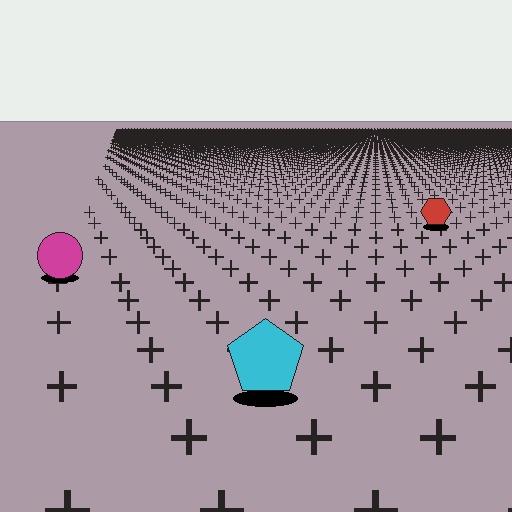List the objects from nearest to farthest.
From nearest to farthest: the cyan pentagon, the magenta circle, the red hexagon.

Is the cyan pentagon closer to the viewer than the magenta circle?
Yes. The cyan pentagon is closer — you can tell from the texture gradient: the ground texture is coarser near it.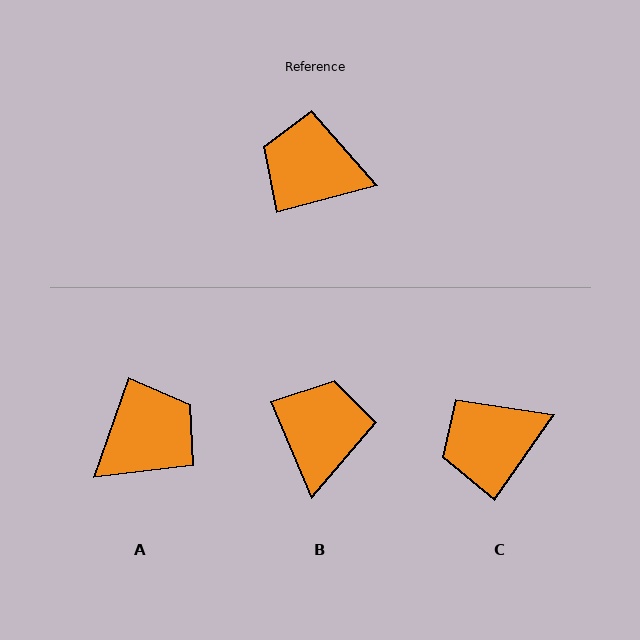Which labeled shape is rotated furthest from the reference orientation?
A, about 124 degrees away.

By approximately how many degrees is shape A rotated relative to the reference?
Approximately 124 degrees clockwise.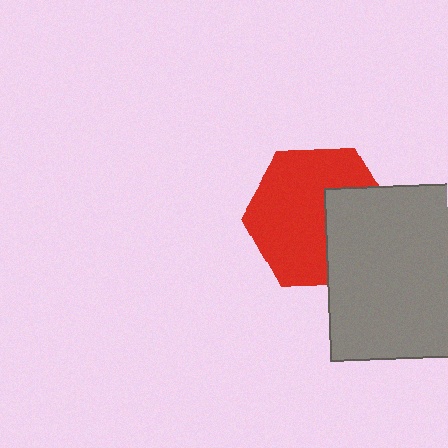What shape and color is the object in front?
The object in front is a gray square.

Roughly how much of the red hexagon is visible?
Most of it is visible (roughly 66%).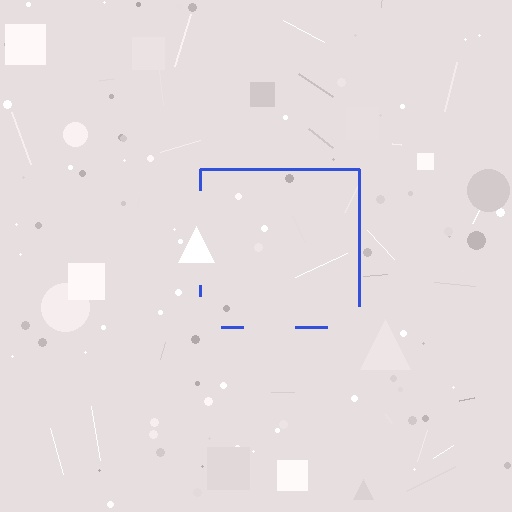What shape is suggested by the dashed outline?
The dashed outline suggests a square.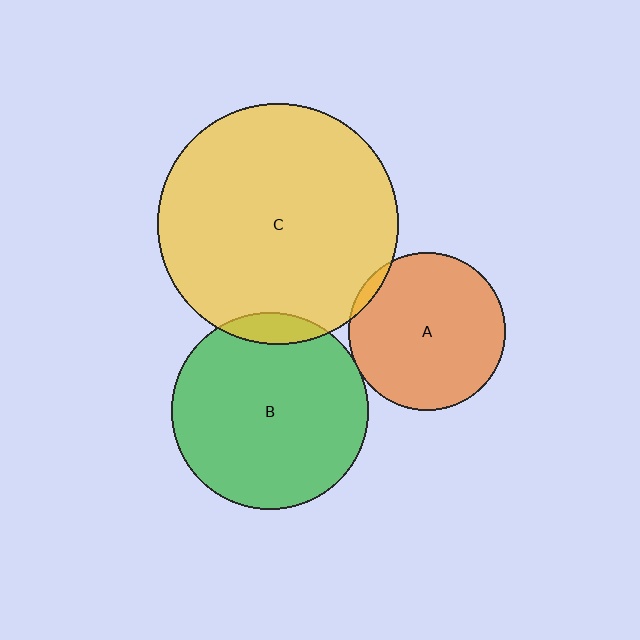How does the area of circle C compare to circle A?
Approximately 2.3 times.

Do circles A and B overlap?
Yes.